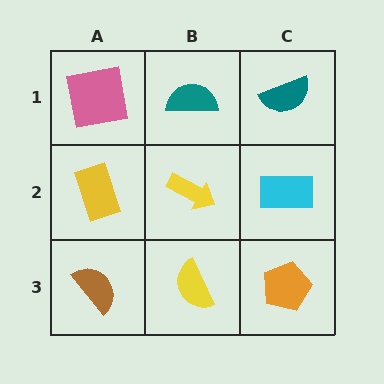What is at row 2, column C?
A cyan rectangle.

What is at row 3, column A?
A brown semicircle.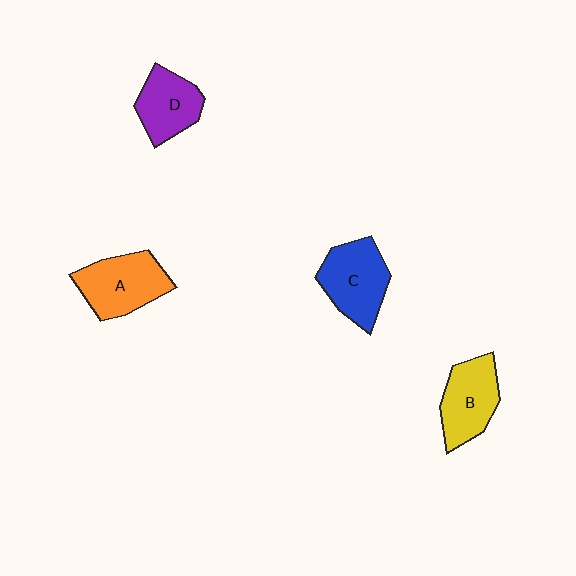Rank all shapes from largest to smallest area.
From largest to smallest: A (orange), C (blue), B (yellow), D (purple).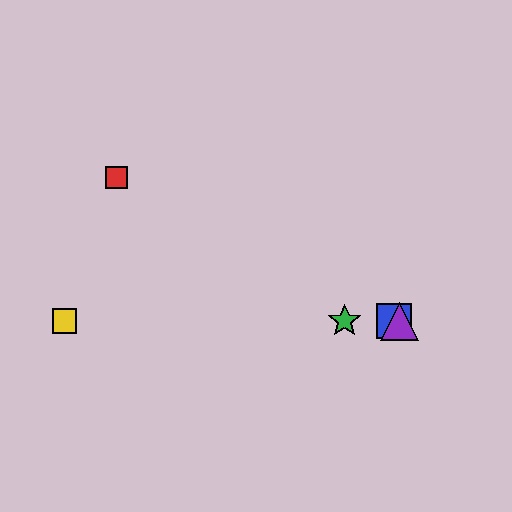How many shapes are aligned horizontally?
4 shapes (the blue square, the green star, the yellow square, the purple triangle) are aligned horizontally.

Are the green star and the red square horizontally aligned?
No, the green star is at y≈321 and the red square is at y≈177.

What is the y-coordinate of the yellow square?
The yellow square is at y≈321.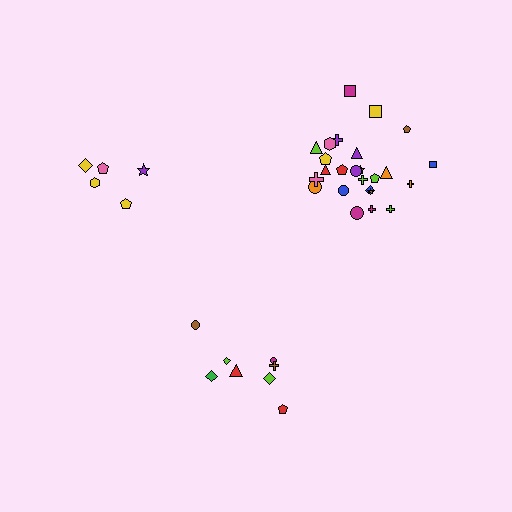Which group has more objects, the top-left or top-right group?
The top-right group.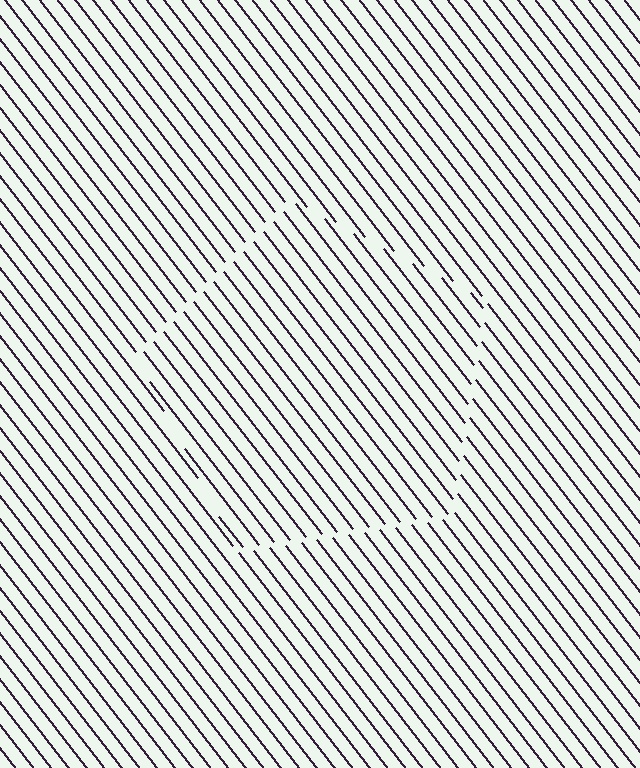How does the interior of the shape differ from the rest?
The interior of the shape contains the same grating, shifted by half a period — the contour is defined by the phase discontinuity where line-ends from the inner and outer gratings abut.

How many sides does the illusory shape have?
5 sides — the line-ends trace a pentagon.